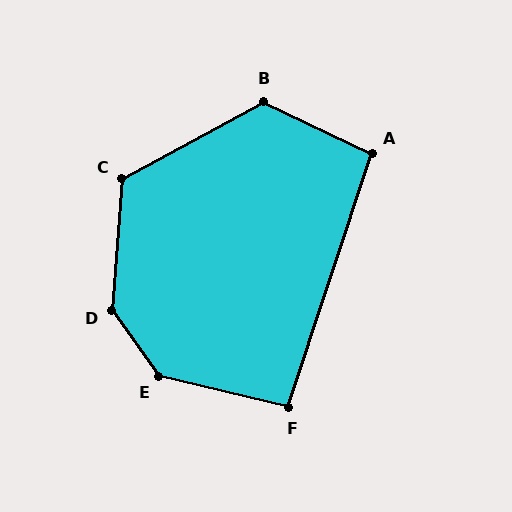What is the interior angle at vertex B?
Approximately 126 degrees (obtuse).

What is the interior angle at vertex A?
Approximately 97 degrees (obtuse).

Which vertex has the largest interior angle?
D, at approximately 140 degrees.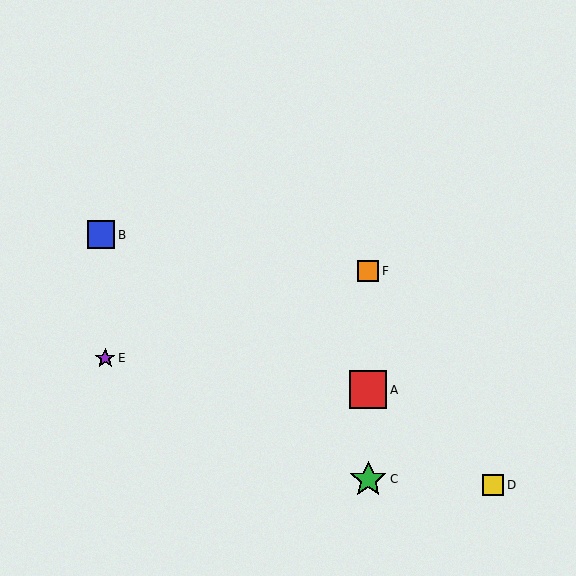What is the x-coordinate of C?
Object C is at x≈368.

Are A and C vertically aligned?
Yes, both are at x≈368.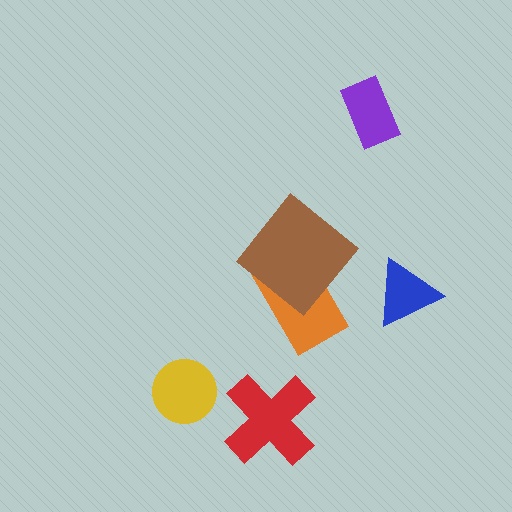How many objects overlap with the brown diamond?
1 object overlaps with the brown diamond.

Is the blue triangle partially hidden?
No, no other shape covers it.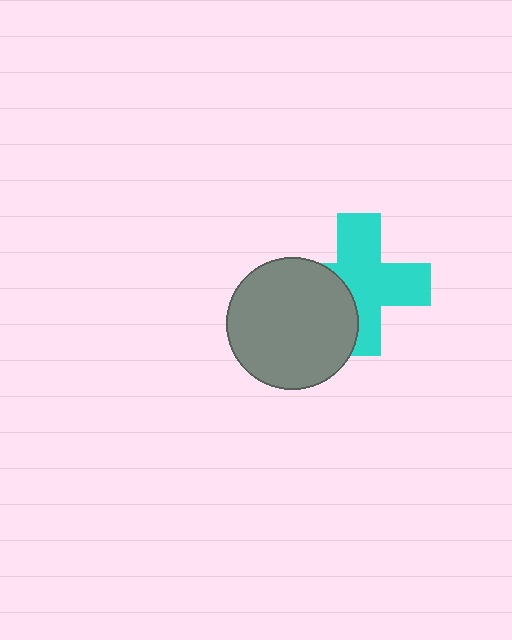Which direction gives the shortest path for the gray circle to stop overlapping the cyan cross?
Moving left gives the shortest separation.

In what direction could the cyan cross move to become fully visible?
The cyan cross could move right. That would shift it out from behind the gray circle entirely.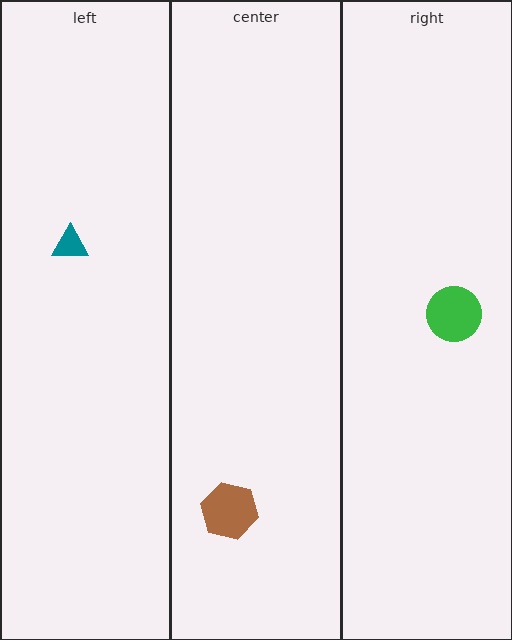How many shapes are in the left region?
1.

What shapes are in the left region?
The teal triangle.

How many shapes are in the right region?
1.